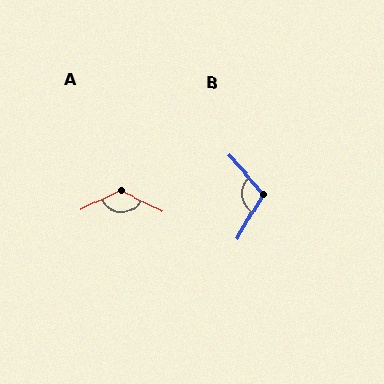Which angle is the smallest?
B, at approximately 108 degrees.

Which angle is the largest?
A, at approximately 129 degrees.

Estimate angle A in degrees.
Approximately 129 degrees.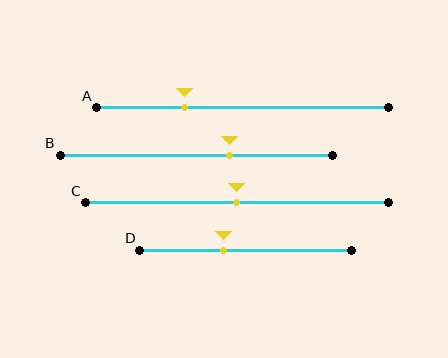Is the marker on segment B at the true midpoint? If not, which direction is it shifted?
No, the marker on segment B is shifted to the right by about 12% of the segment length.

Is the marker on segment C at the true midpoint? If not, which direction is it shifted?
Yes, the marker on segment C is at the true midpoint.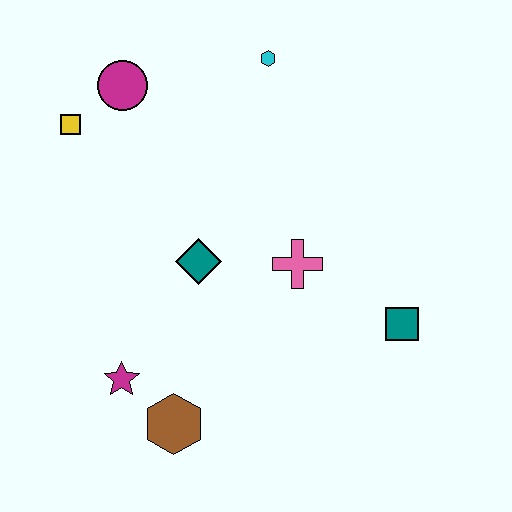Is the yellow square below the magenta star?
No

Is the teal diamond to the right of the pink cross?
No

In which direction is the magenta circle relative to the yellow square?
The magenta circle is to the right of the yellow square.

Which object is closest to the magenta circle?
The yellow square is closest to the magenta circle.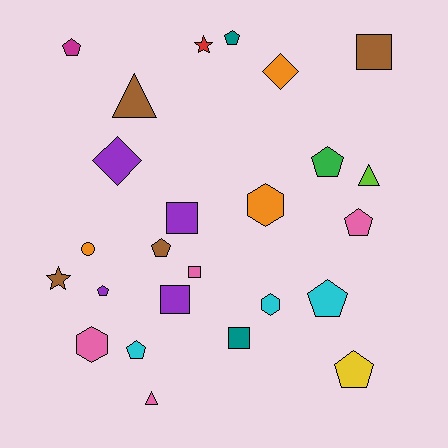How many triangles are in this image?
There are 3 triangles.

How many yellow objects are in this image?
There is 1 yellow object.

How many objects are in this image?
There are 25 objects.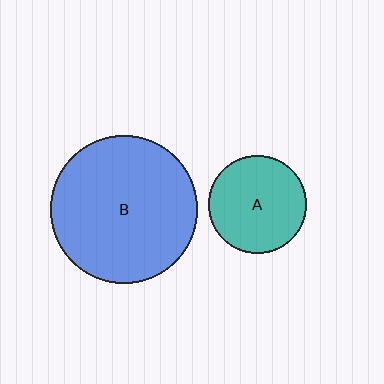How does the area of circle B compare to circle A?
Approximately 2.3 times.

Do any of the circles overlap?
No, none of the circles overlap.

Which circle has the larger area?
Circle B (blue).